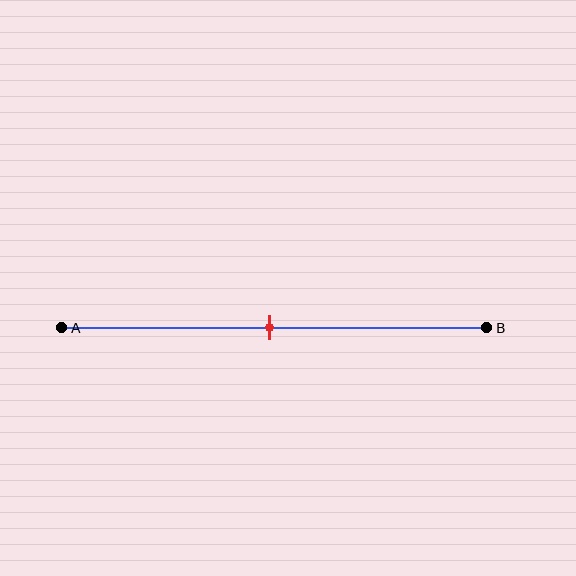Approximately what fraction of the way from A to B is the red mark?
The red mark is approximately 50% of the way from A to B.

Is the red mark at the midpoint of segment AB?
Yes, the mark is approximately at the midpoint.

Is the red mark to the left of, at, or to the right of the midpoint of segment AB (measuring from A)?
The red mark is approximately at the midpoint of segment AB.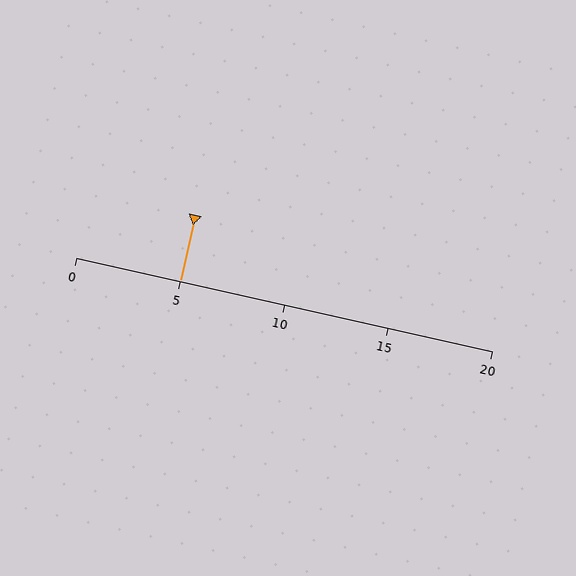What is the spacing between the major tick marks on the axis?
The major ticks are spaced 5 apart.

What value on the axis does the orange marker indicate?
The marker indicates approximately 5.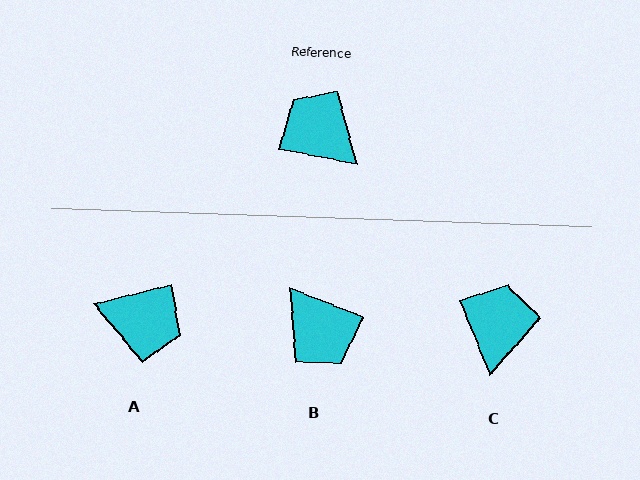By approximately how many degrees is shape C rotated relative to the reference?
Approximately 56 degrees clockwise.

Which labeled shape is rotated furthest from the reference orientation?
B, about 170 degrees away.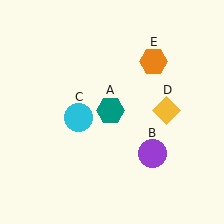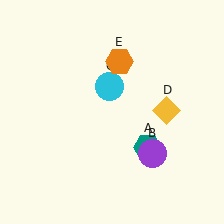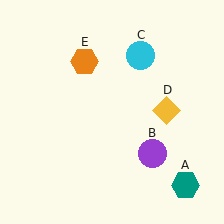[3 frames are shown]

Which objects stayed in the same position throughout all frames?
Purple circle (object B) and yellow diamond (object D) remained stationary.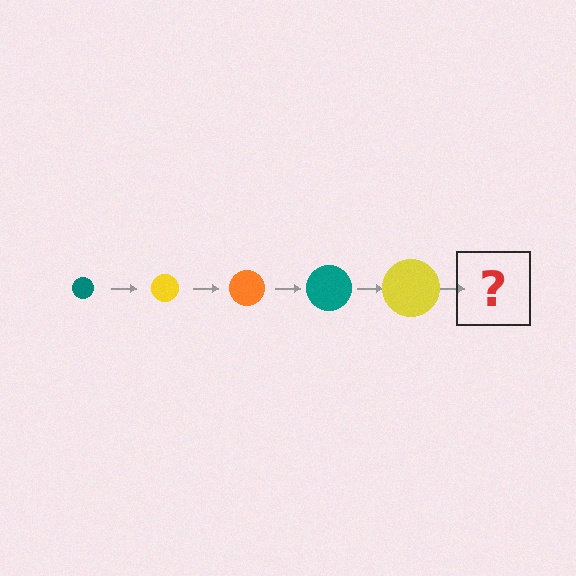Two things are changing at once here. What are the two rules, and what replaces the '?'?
The two rules are that the circle grows larger each step and the color cycles through teal, yellow, and orange. The '?' should be an orange circle, larger than the previous one.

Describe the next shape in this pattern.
It should be an orange circle, larger than the previous one.